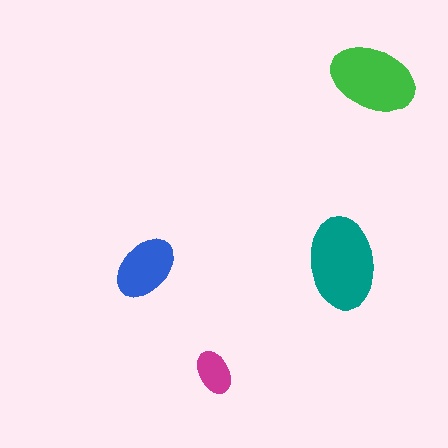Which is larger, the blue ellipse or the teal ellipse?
The teal one.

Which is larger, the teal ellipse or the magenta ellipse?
The teal one.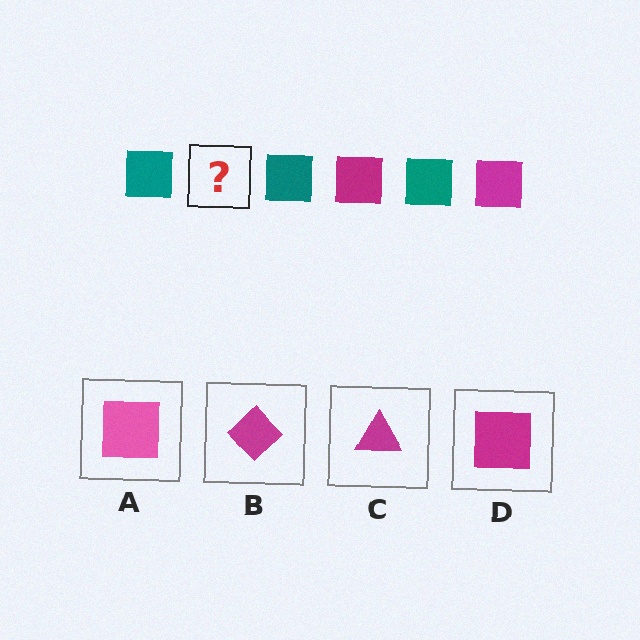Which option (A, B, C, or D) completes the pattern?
D.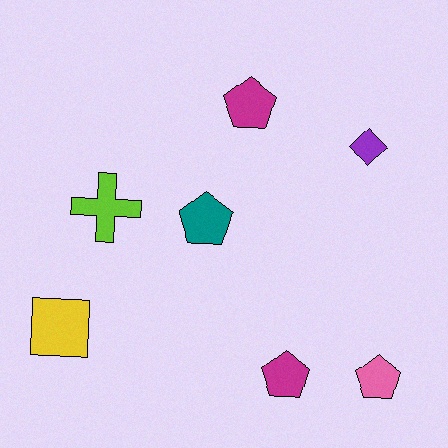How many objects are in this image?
There are 7 objects.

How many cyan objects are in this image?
There are no cyan objects.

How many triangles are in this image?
There are no triangles.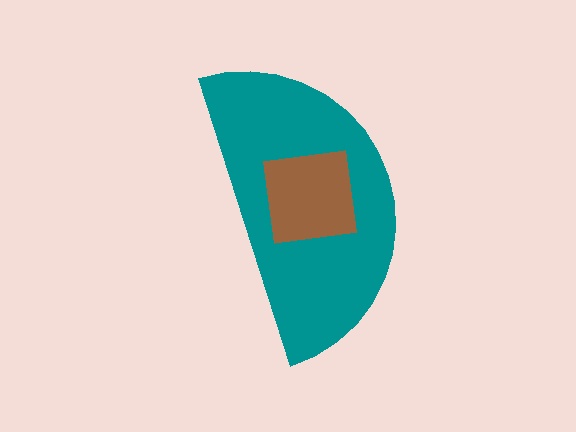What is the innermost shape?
The brown square.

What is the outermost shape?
The teal semicircle.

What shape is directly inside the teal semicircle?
The brown square.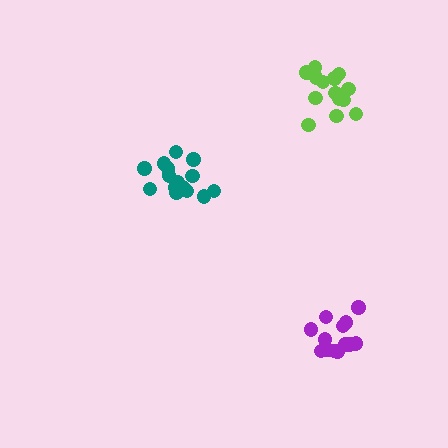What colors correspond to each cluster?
The clusters are colored: purple, teal, lime.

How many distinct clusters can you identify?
There are 3 distinct clusters.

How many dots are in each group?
Group 1: 13 dots, Group 2: 16 dots, Group 3: 14 dots (43 total).